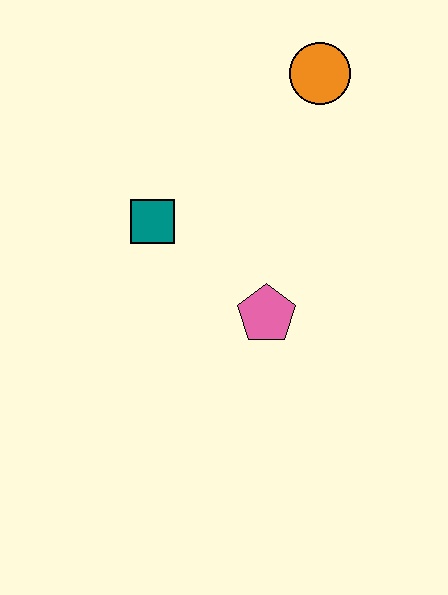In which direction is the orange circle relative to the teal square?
The orange circle is to the right of the teal square.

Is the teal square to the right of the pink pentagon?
No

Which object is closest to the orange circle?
The teal square is closest to the orange circle.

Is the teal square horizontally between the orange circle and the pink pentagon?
No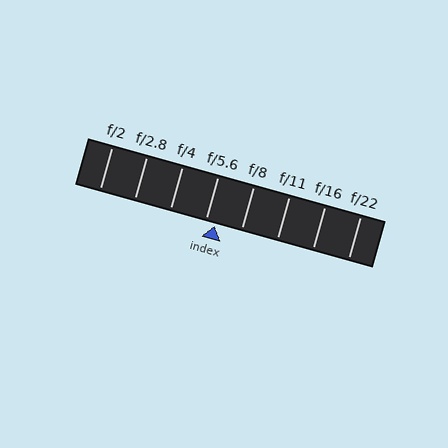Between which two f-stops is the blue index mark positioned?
The index mark is between f/5.6 and f/8.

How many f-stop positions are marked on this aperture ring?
There are 8 f-stop positions marked.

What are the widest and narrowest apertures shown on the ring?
The widest aperture shown is f/2 and the narrowest is f/22.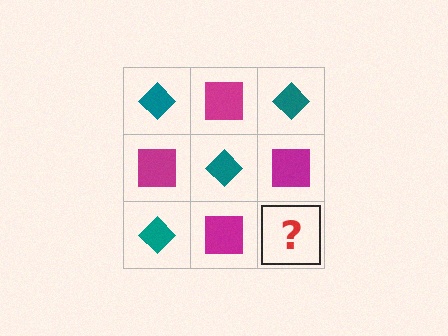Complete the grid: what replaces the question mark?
The question mark should be replaced with a teal diamond.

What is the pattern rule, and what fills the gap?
The rule is that it alternates teal diamond and magenta square in a checkerboard pattern. The gap should be filled with a teal diamond.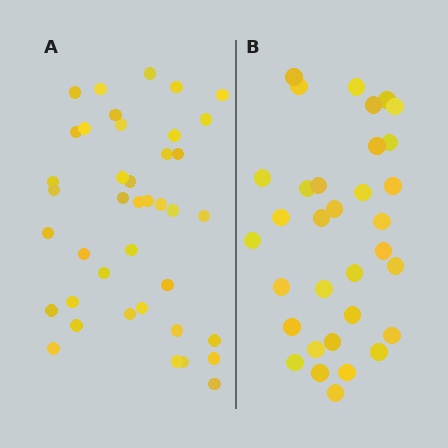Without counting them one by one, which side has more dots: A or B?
Region A (the left region) has more dots.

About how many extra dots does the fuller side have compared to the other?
Region A has roughly 8 or so more dots than region B.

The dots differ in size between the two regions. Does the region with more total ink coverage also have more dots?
No. Region B has more total ink coverage because its dots are larger, but region A actually contains more individual dots. Total area can be misleading — the number of items is what matters here.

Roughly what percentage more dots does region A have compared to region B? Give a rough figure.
About 20% more.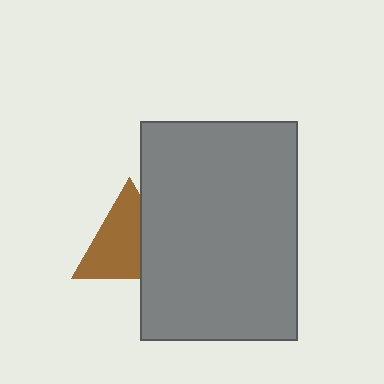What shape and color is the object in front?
The object in front is a gray rectangle.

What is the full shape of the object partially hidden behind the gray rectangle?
The partially hidden object is a brown triangle.